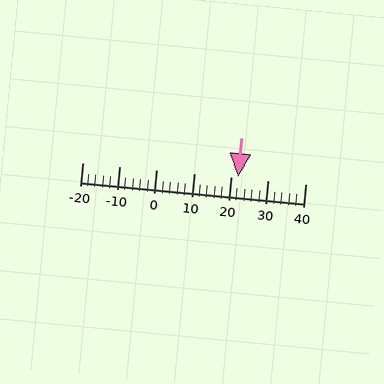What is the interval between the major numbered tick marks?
The major tick marks are spaced 10 units apart.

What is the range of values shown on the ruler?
The ruler shows values from -20 to 40.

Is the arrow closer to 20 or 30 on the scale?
The arrow is closer to 20.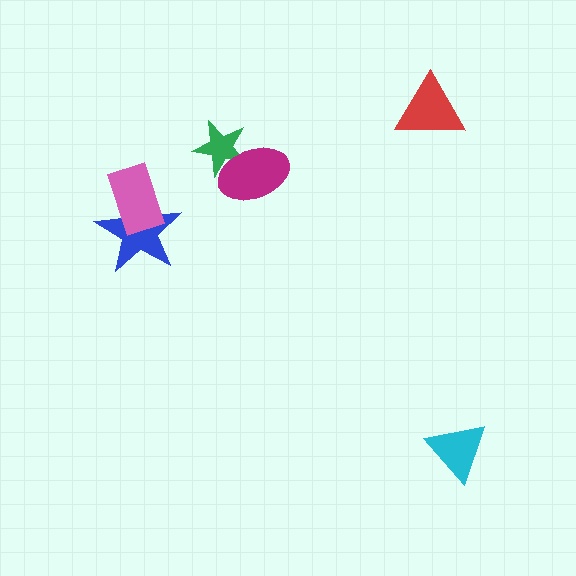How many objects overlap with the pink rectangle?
1 object overlaps with the pink rectangle.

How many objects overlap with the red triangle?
0 objects overlap with the red triangle.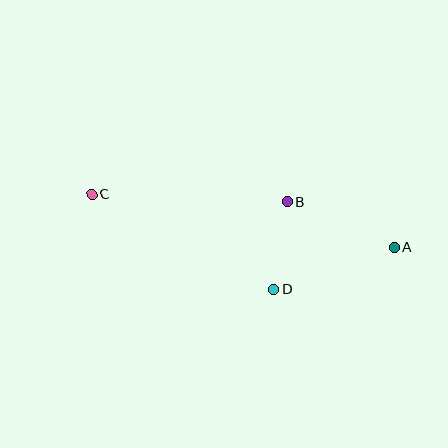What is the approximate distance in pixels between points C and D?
The distance between C and D is approximately 206 pixels.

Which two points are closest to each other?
Points B and D are closest to each other.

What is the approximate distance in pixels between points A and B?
The distance between A and B is approximately 117 pixels.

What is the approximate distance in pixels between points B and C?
The distance between B and C is approximately 196 pixels.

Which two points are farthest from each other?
Points A and C are farthest from each other.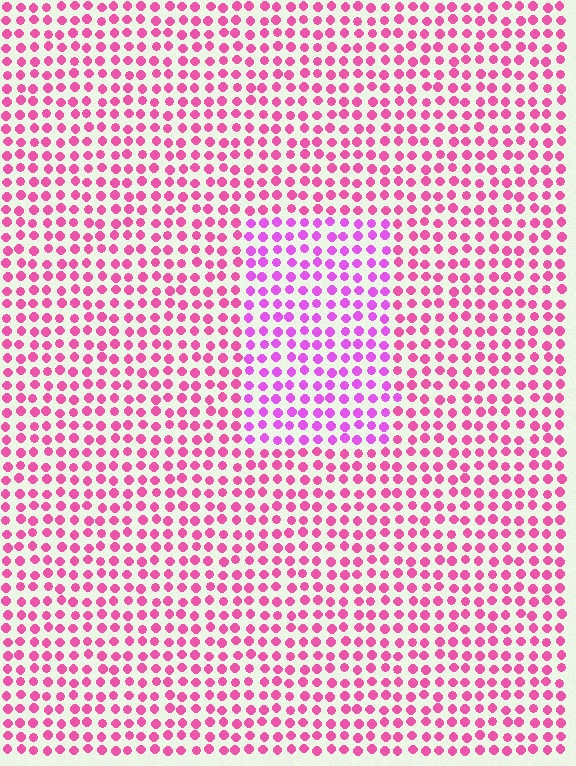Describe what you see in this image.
The image is filled with small pink elements in a uniform arrangement. A rectangle-shaped region is visible where the elements are tinted to a slightly different hue, forming a subtle color boundary.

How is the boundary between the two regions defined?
The boundary is defined purely by a slight shift in hue (about 30 degrees). Spacing, size, and orientation are identical on both sides.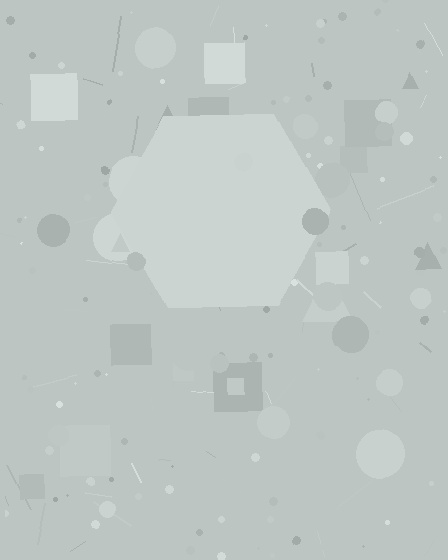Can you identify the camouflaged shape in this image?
The camouflaged shape is a hexagon.